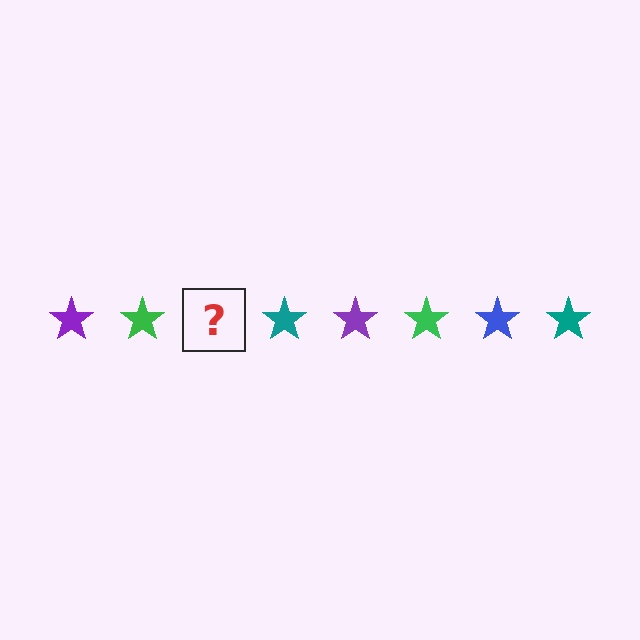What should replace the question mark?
The question mark should be replaced with a blue star.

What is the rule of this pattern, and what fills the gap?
The rule is that the pattern cycles through purple, green, blue, teal stars. The gap should be filled with a blue star.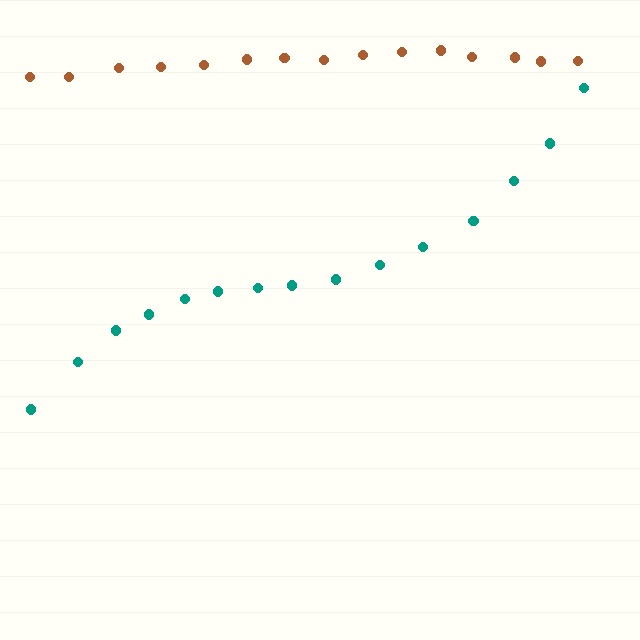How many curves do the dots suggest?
There are 2 distinct paths.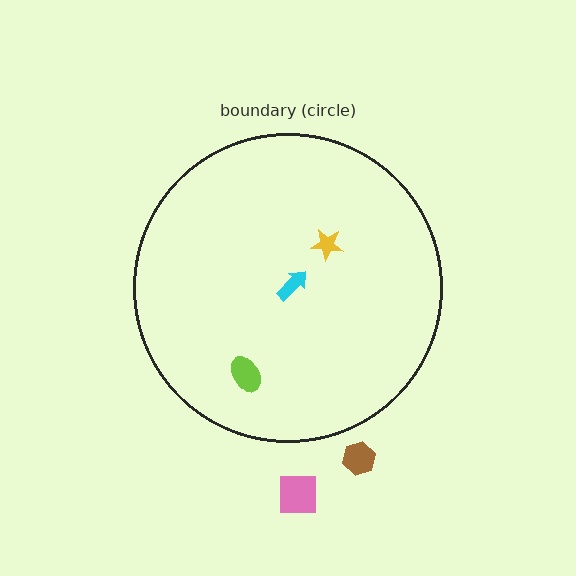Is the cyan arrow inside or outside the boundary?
Inside.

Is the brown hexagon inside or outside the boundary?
Outside.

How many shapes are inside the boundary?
3 inside, 2 outside.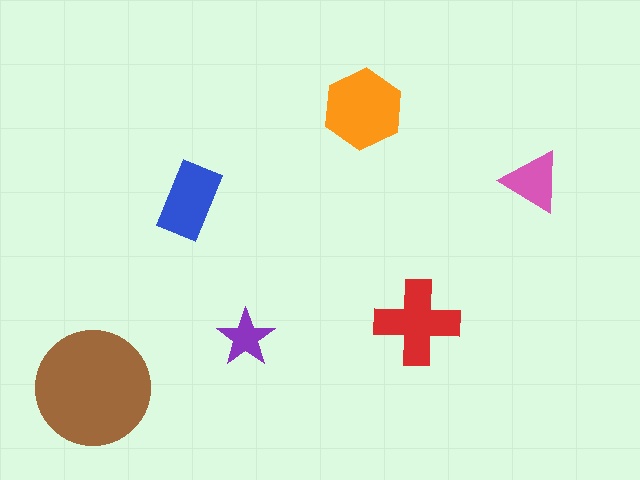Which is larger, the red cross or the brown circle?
The brown circle.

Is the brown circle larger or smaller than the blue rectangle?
Larger.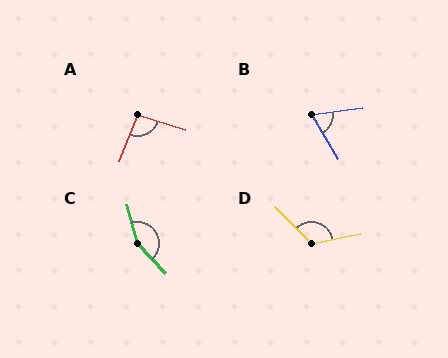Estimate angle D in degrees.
Approximately 123 degrees.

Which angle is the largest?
C, at approximately 152 degrees.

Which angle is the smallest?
B, at approximately 67 degrees.